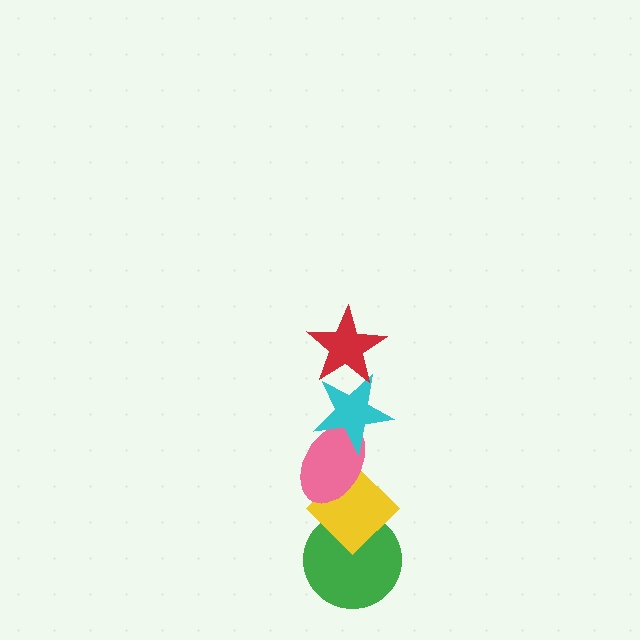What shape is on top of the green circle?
The yellow diamond is on top of the green circle.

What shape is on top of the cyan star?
The red star is on top of the cyan star.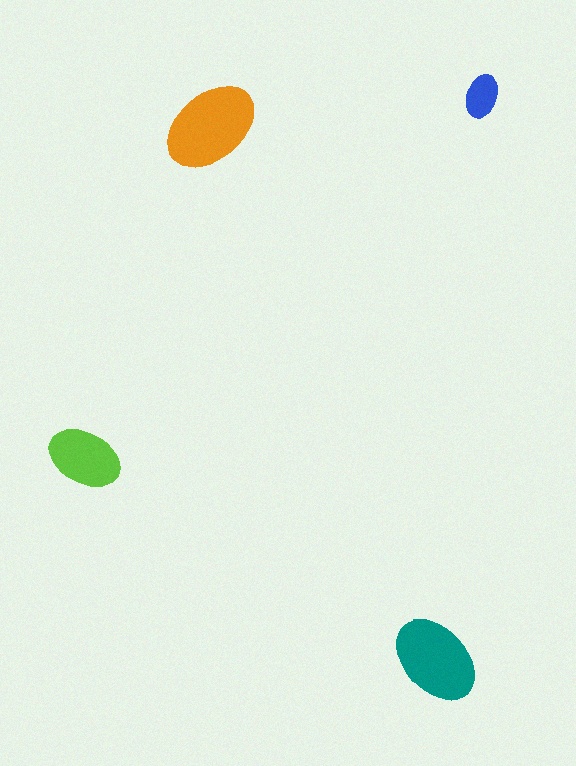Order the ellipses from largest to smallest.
the orange one, the teal one, the lime one, the blue one.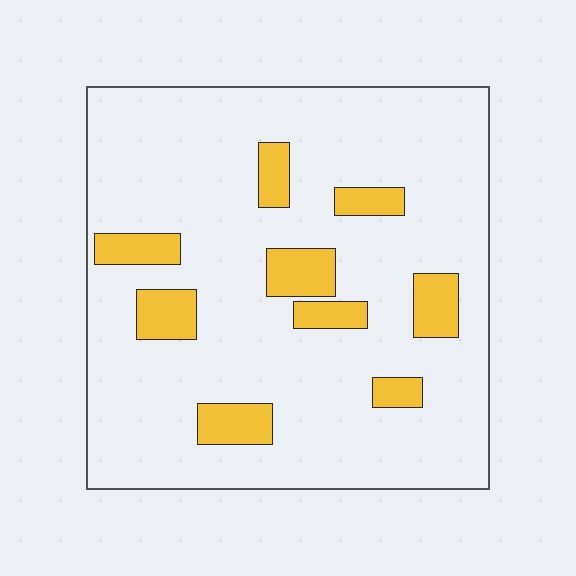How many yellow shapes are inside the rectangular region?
9.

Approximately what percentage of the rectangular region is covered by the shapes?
Approximately 15%.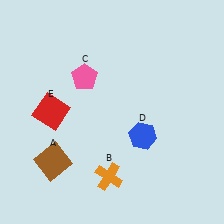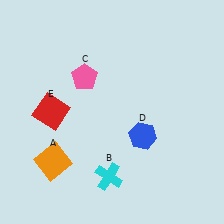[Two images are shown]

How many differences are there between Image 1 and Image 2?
There are 2 differences between the two images.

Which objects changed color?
A changed from brown to orange. B changed from orange to cyan.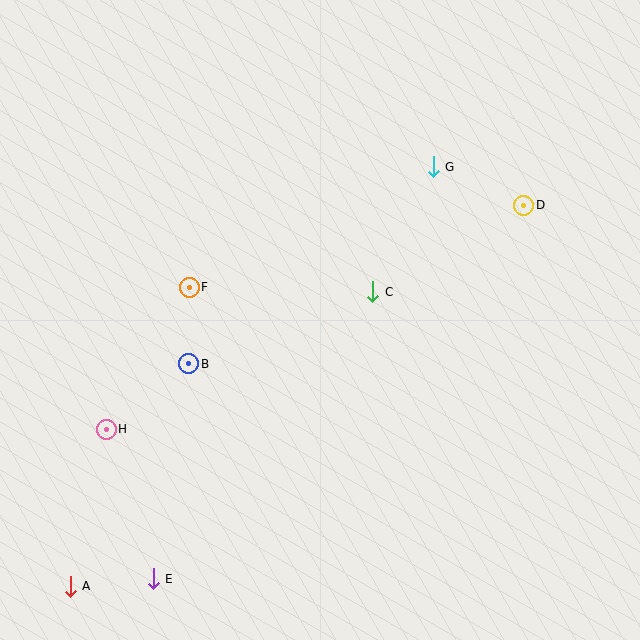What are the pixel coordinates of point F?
Point F is at (189, 287).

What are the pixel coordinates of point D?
Point D is at (524, 205).